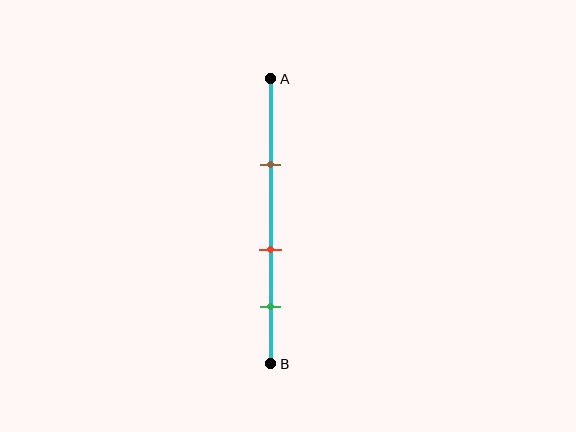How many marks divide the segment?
There are 3 marks dividing the segment.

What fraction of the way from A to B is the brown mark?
The brown mark is approximately 30% (0.3) of the way from A to B.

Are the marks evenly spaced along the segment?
Yes, the marks are approximately evenly spaced.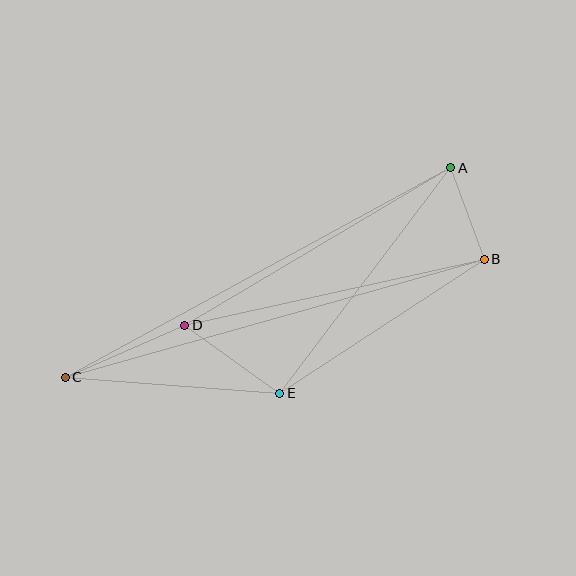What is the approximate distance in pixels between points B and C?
The distance between B and C is approximately 436 pixels.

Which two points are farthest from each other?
Points A and C are farthest from each other.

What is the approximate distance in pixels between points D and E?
The distance between D and E is approximately 116 pixels.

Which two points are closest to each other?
Points A and B are closest to each other.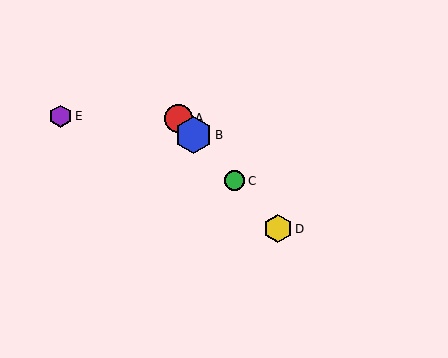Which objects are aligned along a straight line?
Objects A, B, C, D are aligned along a straight line.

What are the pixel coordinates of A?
Object A is at (178, 118).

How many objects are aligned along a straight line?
4 objects (A, B, C, D) are aligned along a straight line.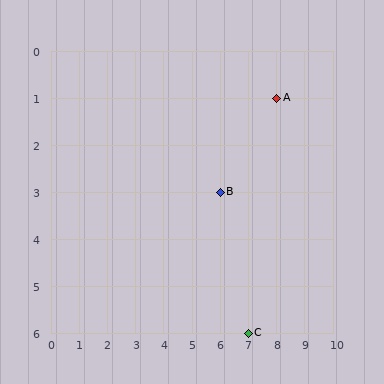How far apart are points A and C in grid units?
Points A and C are 1 column and 5 rows apart (about 5.1 grid units diagonally).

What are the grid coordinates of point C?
Point C is at grid coordinates (7, 6).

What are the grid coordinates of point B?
Point B is at grid coordinates (6, 3).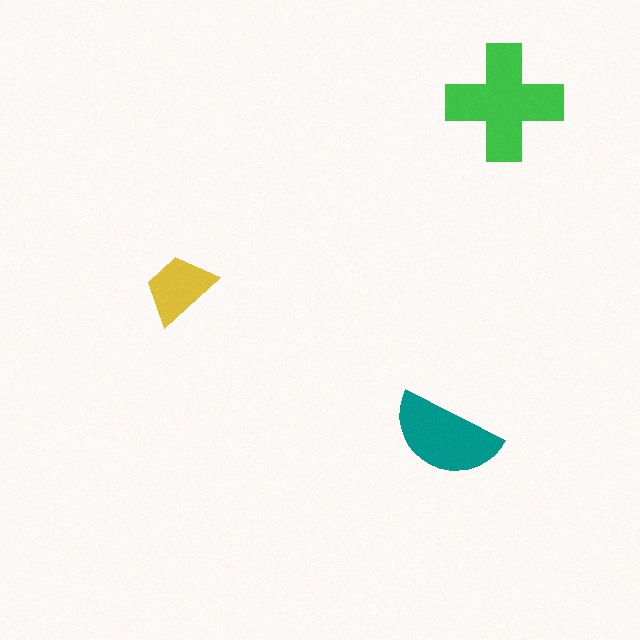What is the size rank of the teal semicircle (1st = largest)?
2nd.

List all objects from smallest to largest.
The yellow trapezoid, the teal semicircle, the green cross.